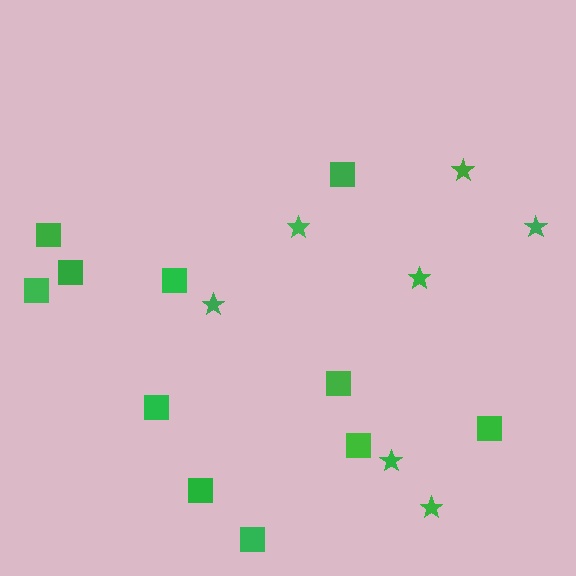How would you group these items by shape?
There are 2 groups: one group of stars (7) and one group of squares (11).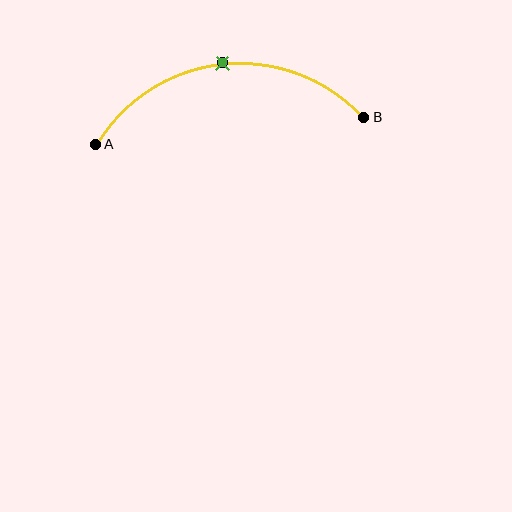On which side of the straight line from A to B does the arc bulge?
The arc bulges above the straight line connecting A and B.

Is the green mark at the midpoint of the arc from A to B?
Yes. The green mark lies on the arc at equal arc-length from both A and B — it is the arc midpoint.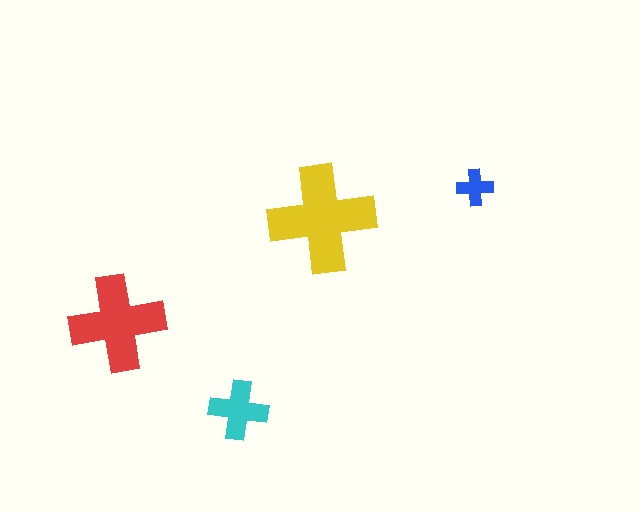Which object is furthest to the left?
The red cross is leftmost.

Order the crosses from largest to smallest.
the yellow one, the red one, the cyan one, the blue one.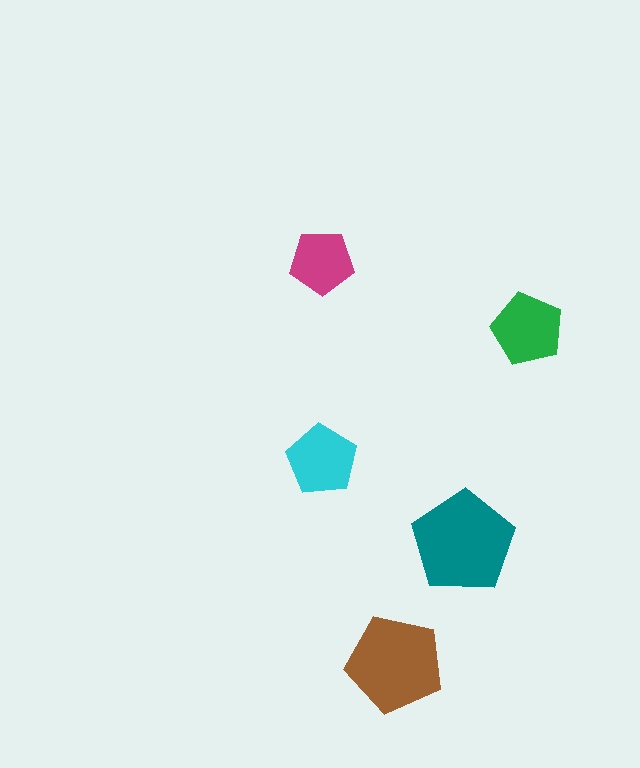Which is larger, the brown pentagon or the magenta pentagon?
The brown one.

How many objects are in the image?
There are 5 objects in the image.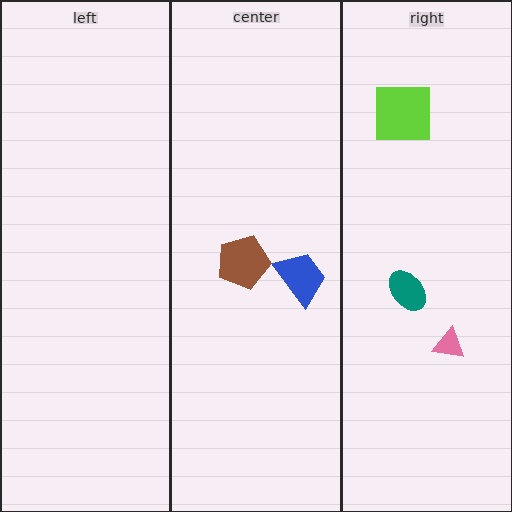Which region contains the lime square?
The right region.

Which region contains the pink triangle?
The right region.